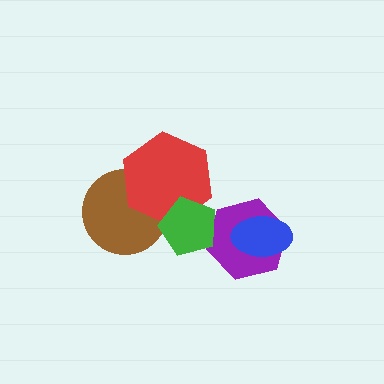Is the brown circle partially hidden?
Yes, it is partially covered by another shape.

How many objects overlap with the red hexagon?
2 objects overlap with the red hexagon.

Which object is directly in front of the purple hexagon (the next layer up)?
The blue ellipse is directly in front of the purple hexagon.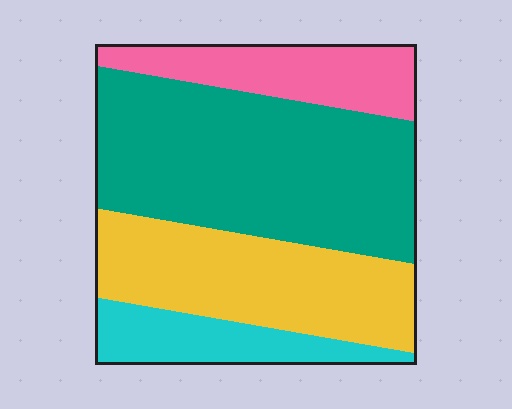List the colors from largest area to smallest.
From largest to smallest: teal, yellow, pink, cyan.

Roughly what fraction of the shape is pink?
Pink covers about 15% of the shape.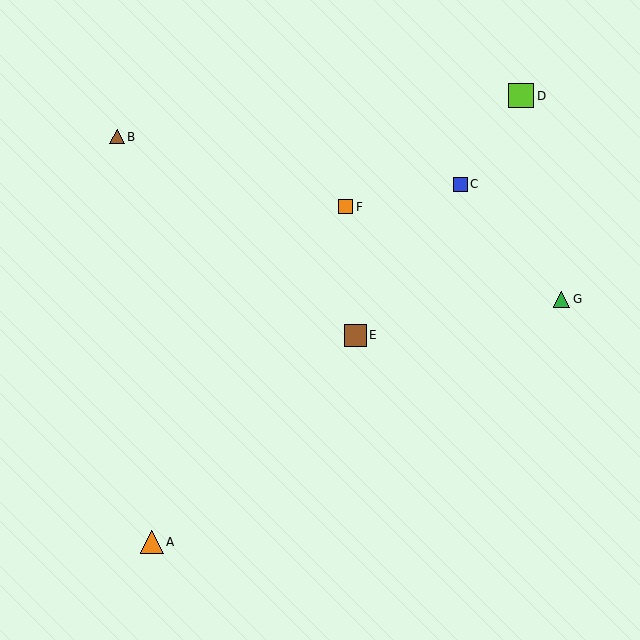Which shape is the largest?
The lime square (labeled D) is the largest.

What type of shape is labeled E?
Shape E is a brown square.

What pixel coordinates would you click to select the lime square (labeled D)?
Click at (521, 96) to select the lime square D.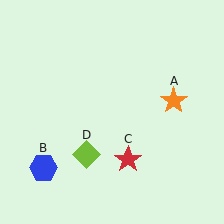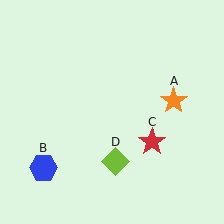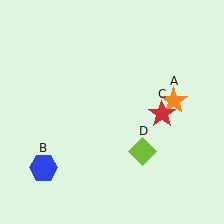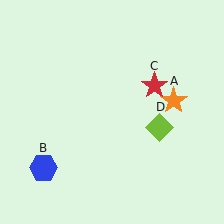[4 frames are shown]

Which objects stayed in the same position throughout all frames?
Orange star (object A) and blue hexagon (object B) remained stationary.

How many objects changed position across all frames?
2 objects changed position: red star (object C), lime diamond (object D).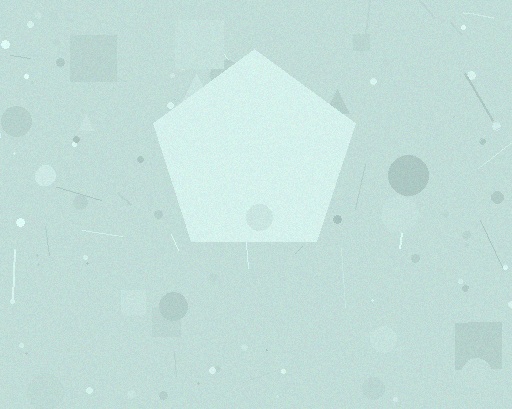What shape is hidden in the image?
A pentagon is hidden in the image.